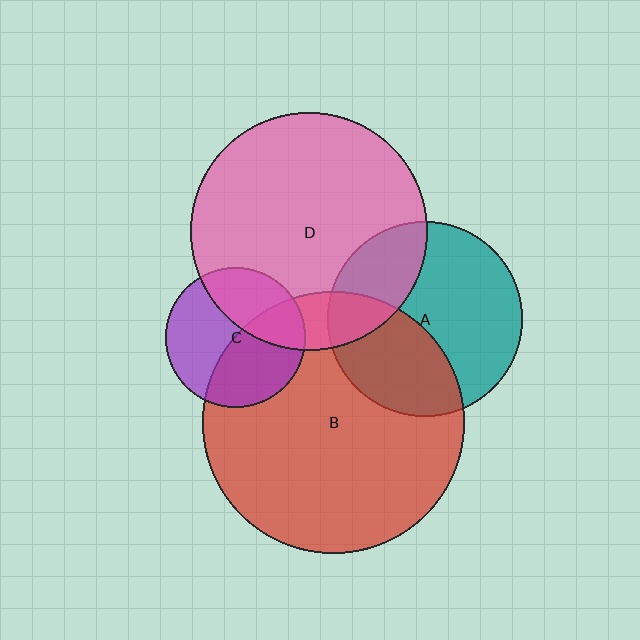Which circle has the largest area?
Circle B (red).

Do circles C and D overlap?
Yes.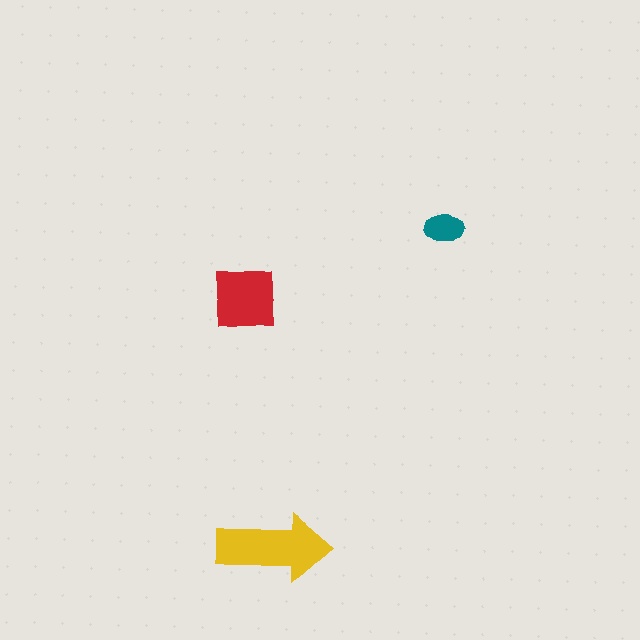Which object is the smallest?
The teal ellipse.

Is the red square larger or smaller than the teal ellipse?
Larger.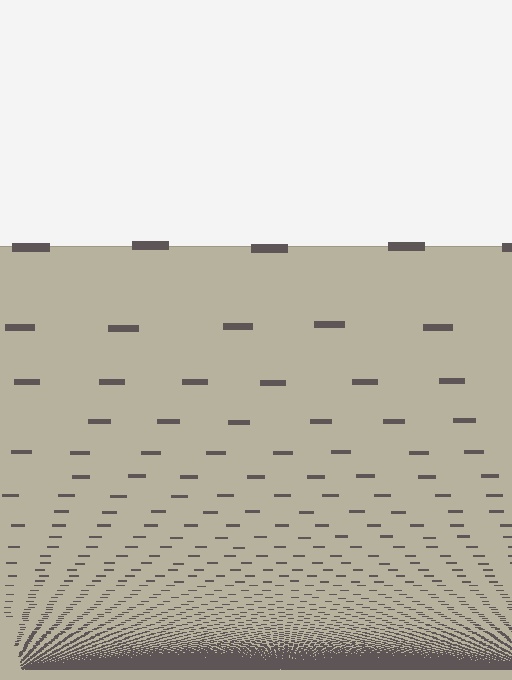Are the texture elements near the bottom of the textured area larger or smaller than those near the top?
Smaller. The gradient is inverted — elements near the bottom are smaller and denser.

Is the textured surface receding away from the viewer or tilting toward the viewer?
The surface appears to tilt toward the viewer. Texture elements get larger and sparser toward the top.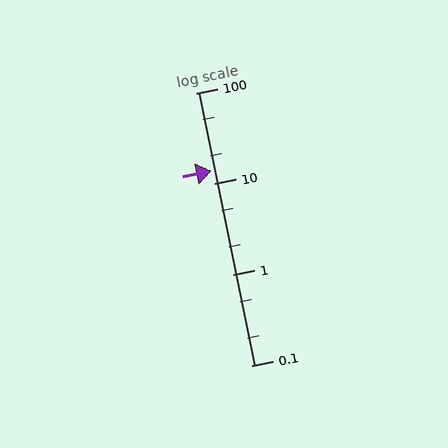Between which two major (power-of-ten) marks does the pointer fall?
The pointer is between 10 and 100.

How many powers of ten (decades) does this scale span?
The scale spans 3 decades, from 0.1 to 100.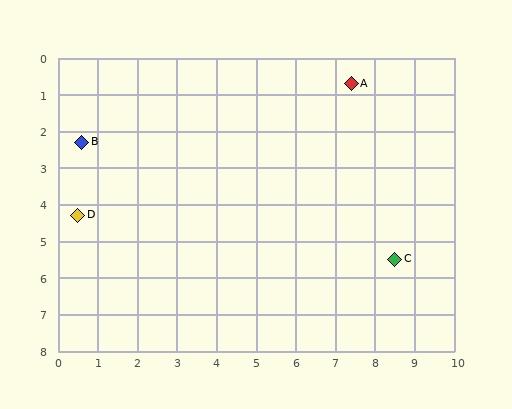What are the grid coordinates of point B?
Point B is at approximately (0.6, 2.3).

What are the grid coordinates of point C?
Point C is at approximately (8.5, 5.5).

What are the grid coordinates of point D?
Point D is at approximately (0.5, 4.3).